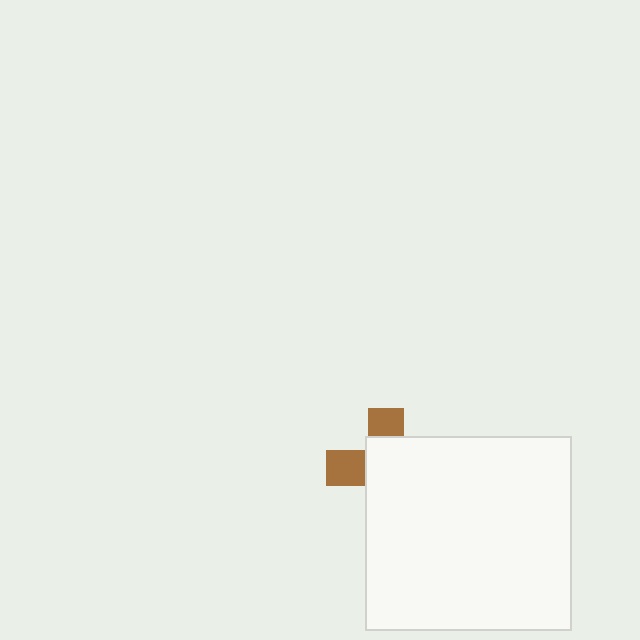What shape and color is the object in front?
The object in front is a white rectangle.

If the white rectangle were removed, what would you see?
You would see the complete brown cross.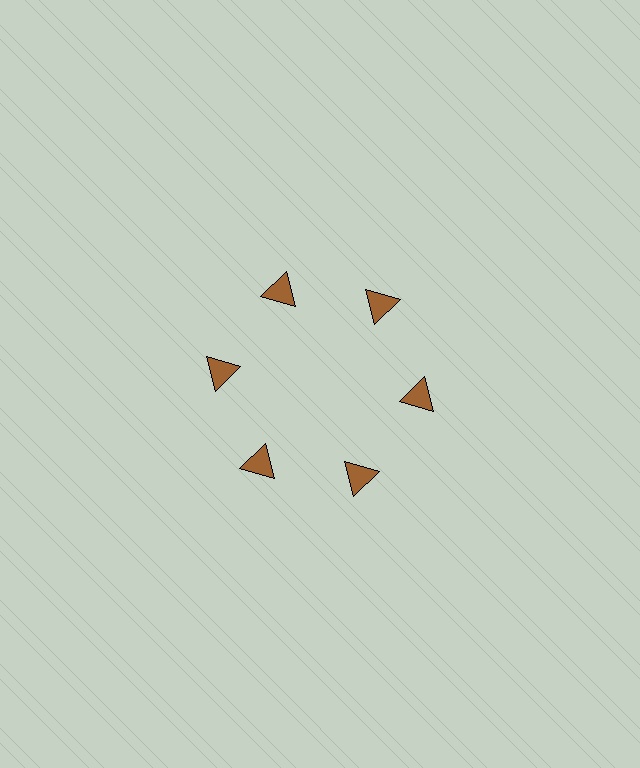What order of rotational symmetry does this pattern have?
This pattern has 6-fold rotational symmetry.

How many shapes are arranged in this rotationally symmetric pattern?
There are 6 shapes, arranged in 6 groups of 1.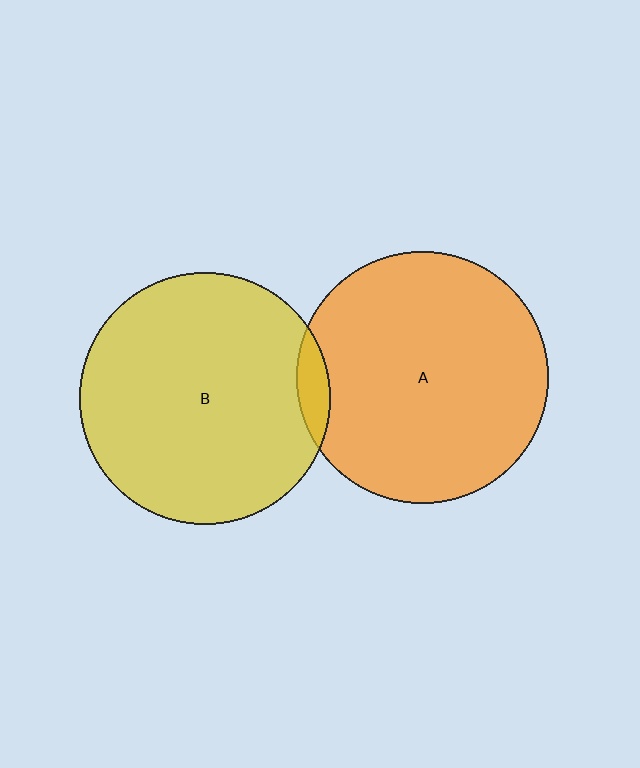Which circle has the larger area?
Circle A (orange).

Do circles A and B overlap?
Yes.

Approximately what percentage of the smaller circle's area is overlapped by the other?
Approximately 5%.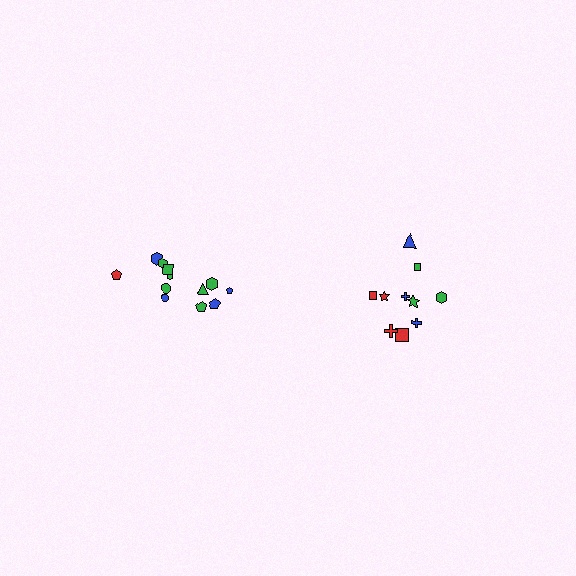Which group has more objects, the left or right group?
The left group.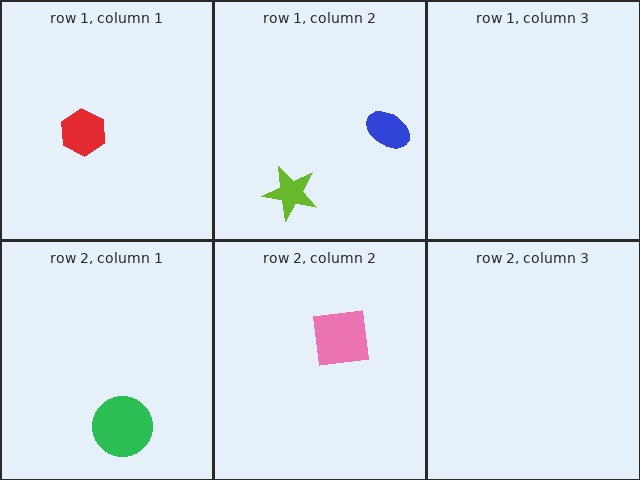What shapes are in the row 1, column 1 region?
The red hexagon.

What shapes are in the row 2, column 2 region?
The pink square.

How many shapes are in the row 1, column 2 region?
2.